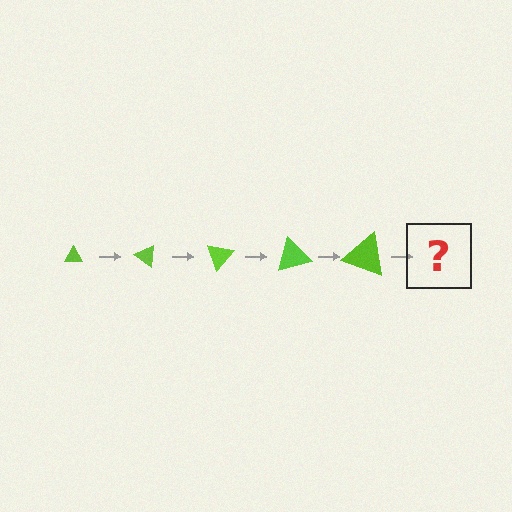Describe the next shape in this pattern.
It should be a triangle, larger than the previous one and rotated 175 degrees from the start.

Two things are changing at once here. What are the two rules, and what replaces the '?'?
The two rules are that the triangle grows larger each step and it rotates 35 degrees each step. The '?' should be a triangle, larger than the previous one and rotated 175 degrees from the start.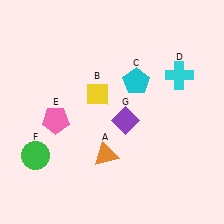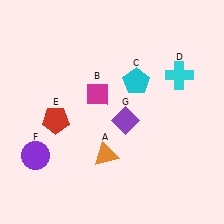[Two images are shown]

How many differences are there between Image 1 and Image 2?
There are 3 differences between the two images.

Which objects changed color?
B changed from yellow to magenta. E changed from pink to red. F changed from green to purple.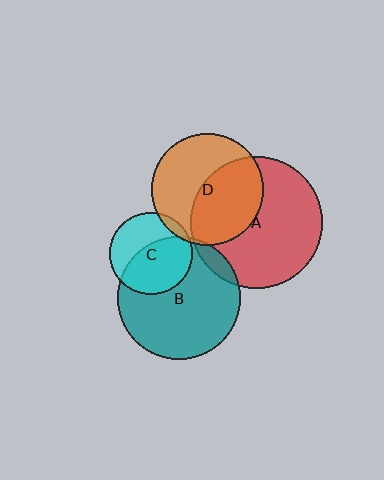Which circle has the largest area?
Circle A (red).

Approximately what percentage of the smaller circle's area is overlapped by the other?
Approximately 5%.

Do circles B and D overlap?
Yes.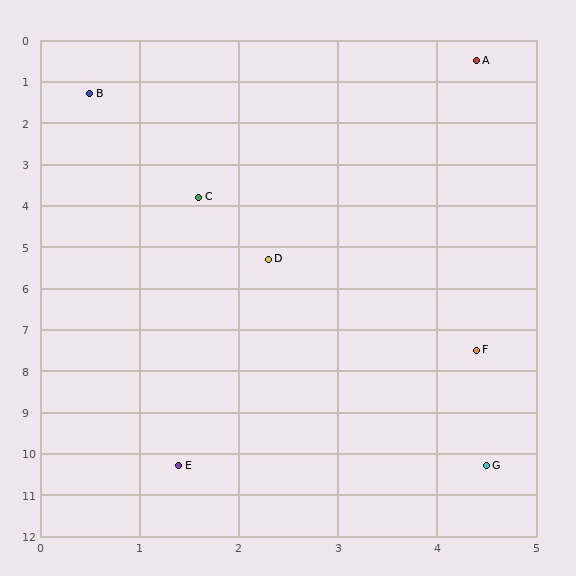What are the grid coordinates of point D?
Point D is at approximately (2.3, 5.3).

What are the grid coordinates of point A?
Point A is at approximately (4.4, 0.5).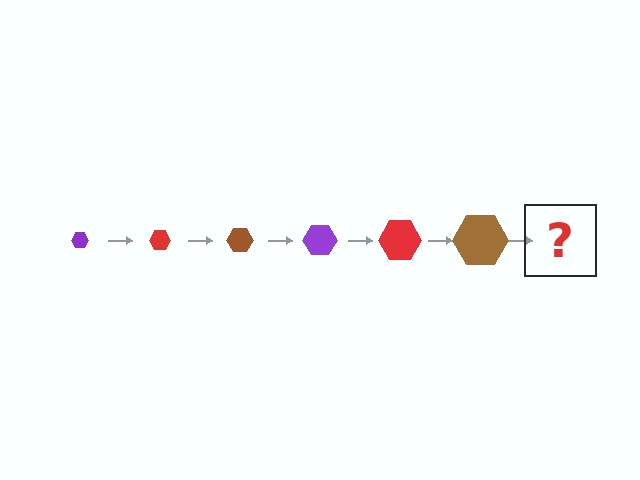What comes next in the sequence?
The next element should be a purple hexagon, larger than the previous one.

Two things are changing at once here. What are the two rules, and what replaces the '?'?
The two rules are that the hexagon grows larger each step and the color cycles through purple, red, and brown. The '?' should be a purple hexagon, larger than the previous one.